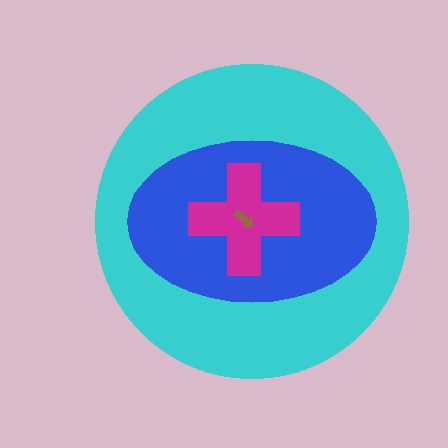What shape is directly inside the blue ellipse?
The magenta cross.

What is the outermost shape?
The cyan circle.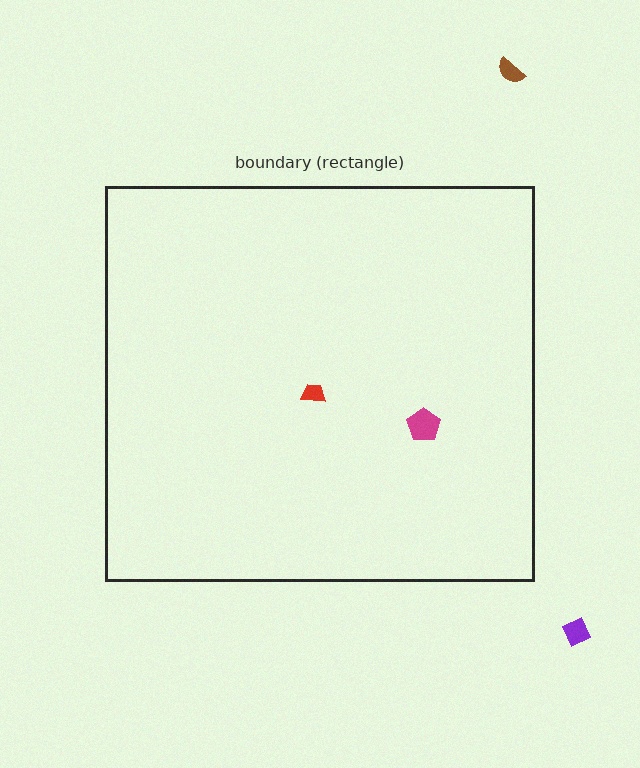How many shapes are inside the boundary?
2 inside, 2 outside.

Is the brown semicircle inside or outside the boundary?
Outside.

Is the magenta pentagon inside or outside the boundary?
Inside.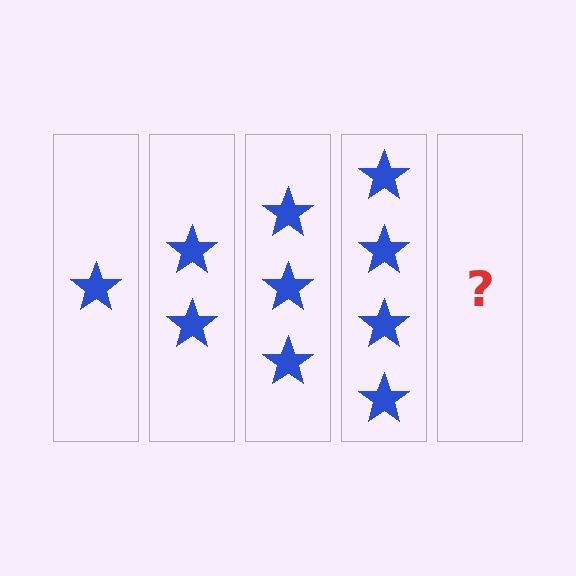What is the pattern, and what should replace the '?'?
The pattern is that each step adds one more star. The '?' should be 5 stars.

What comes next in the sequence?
The next element should be 5 stars.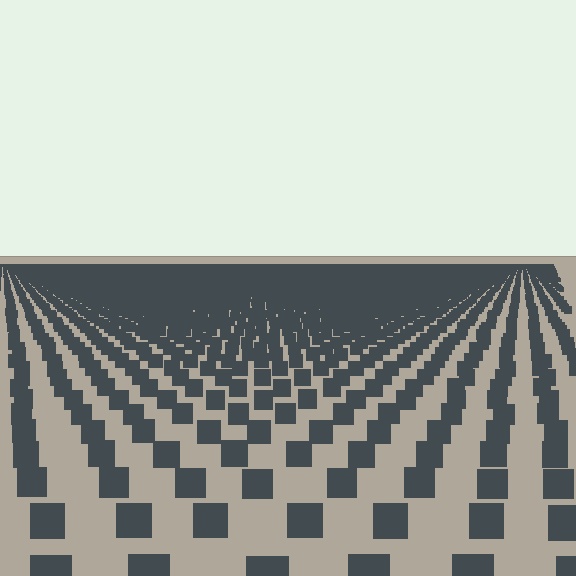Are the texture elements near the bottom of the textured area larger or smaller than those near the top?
Larger. Near the bottom, elements are closer to the viewer and appear at a bigger on-screen size.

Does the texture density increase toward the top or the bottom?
Density increases toward the top.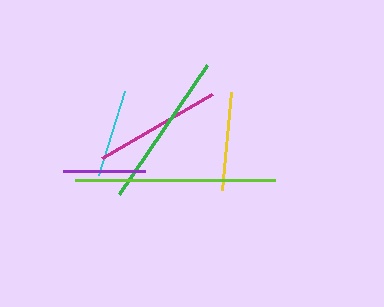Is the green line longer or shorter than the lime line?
The lime line is longer than the green line.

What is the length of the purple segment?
The purple segment is approximately 81 pixels long.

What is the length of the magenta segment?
The magenta segment is approximately 128 pixels long.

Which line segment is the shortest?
The purple line is the shortest at approximately 81 pixels.